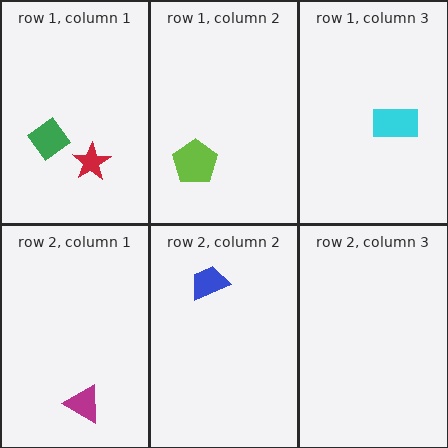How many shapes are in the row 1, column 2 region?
1.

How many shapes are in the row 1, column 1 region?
2.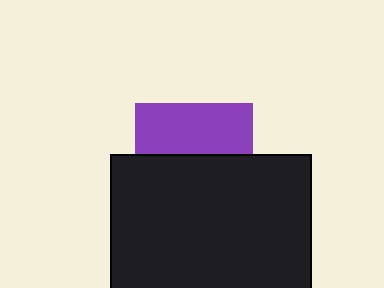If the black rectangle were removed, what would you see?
You would see the complete purple square.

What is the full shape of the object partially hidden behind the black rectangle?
The partially hidden object is a purple square.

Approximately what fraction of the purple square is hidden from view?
Roughly 58% of the purple square is hidden behind the black rectangle.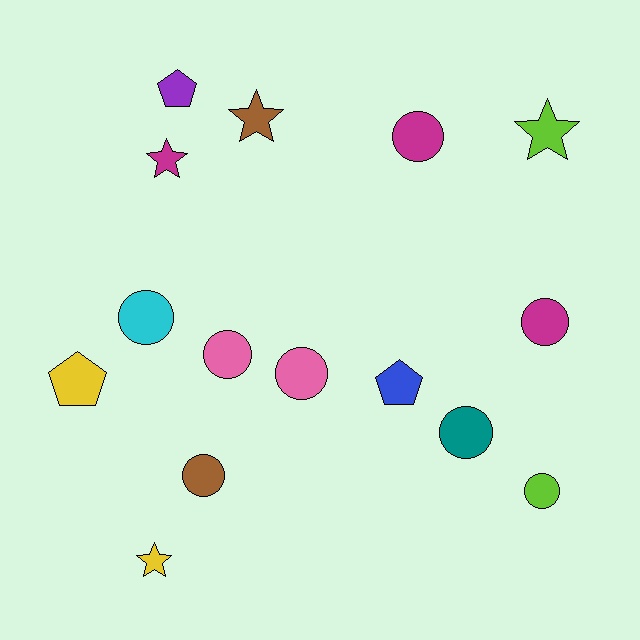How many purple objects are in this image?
There is 1 purple object.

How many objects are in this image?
There are 15 objects.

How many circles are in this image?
There are 8 circles.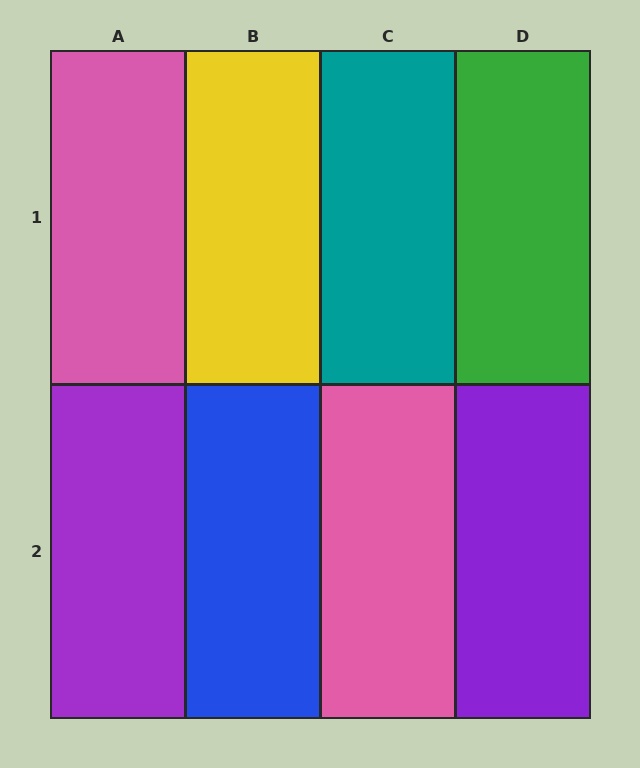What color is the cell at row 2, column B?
Blue.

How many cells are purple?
2 cells are purple.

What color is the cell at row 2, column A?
Purple.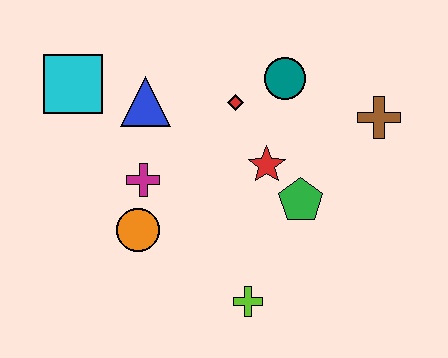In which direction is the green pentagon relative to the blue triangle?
The green pentagon is to the right of the blue triangle.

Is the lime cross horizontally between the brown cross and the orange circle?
Yes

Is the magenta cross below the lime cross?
No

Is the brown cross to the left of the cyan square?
No